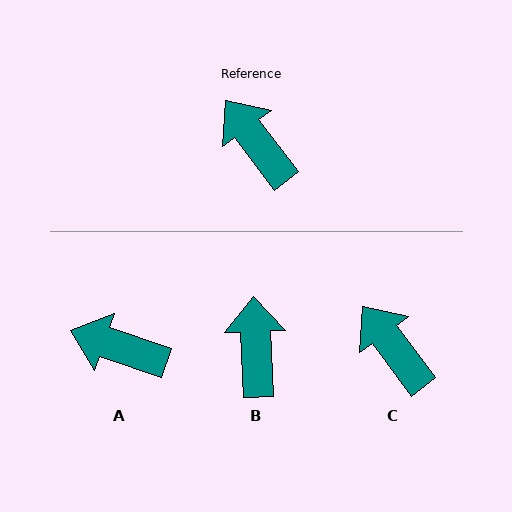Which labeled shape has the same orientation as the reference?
C.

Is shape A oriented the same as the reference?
No, it is off by about 34 degrees.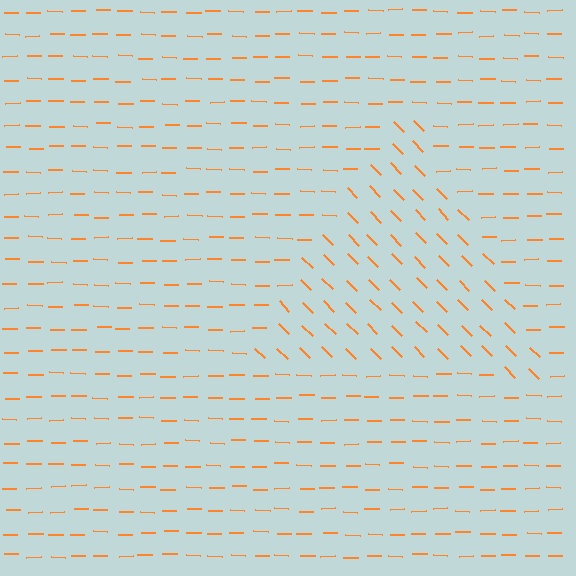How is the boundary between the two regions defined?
The boundary is defined purely by a change in line orientation (approximately 45 degrees difference). All lines are the same color and thickness.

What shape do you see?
I see a triangle.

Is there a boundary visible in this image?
Yes, there is a texture boundary formed by a change in line orientation.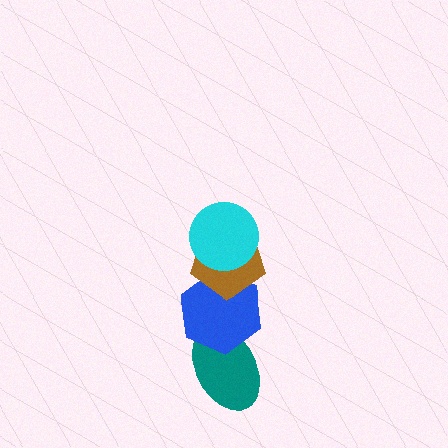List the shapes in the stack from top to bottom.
From top to bottom: the cyan circle, the brown pentagon, the blue hexagon, the teal ellipse.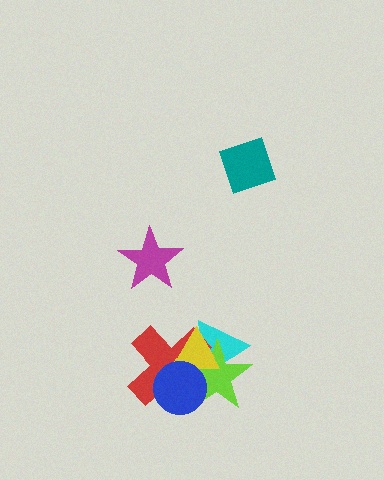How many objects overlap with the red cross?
4 objects overlap with the red cross.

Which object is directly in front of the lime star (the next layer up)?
The yellow triangle is directly in front of the lime star.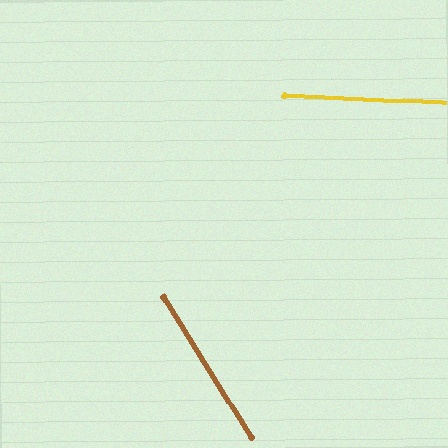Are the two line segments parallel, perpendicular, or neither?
Neither parallel nor perpendicular — they differ by about 56°.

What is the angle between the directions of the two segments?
Approximately 56 degrees.